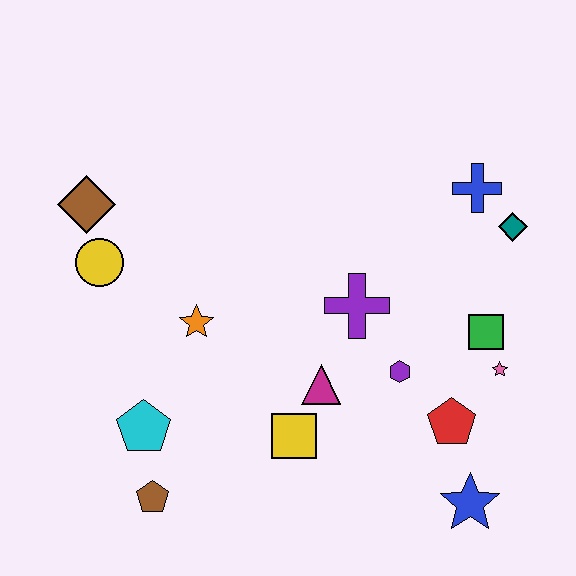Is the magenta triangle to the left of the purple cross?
Yes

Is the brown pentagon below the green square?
Yes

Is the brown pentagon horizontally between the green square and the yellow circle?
Yes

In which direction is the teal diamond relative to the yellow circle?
The teal diamond is to the right of the yellow circle.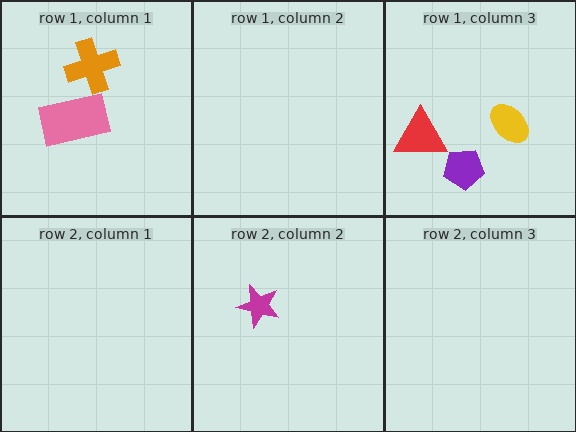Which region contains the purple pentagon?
The row 1, column 3 region.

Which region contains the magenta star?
The row 2, column 2 region.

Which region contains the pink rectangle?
The row 1, column 1 region.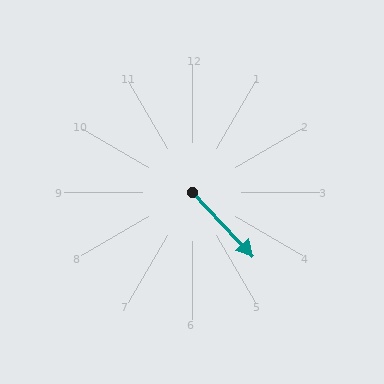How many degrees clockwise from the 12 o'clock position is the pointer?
Approximately 137 degrees.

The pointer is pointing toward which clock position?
Roughly 5 o'clock.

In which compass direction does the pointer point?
Southeast.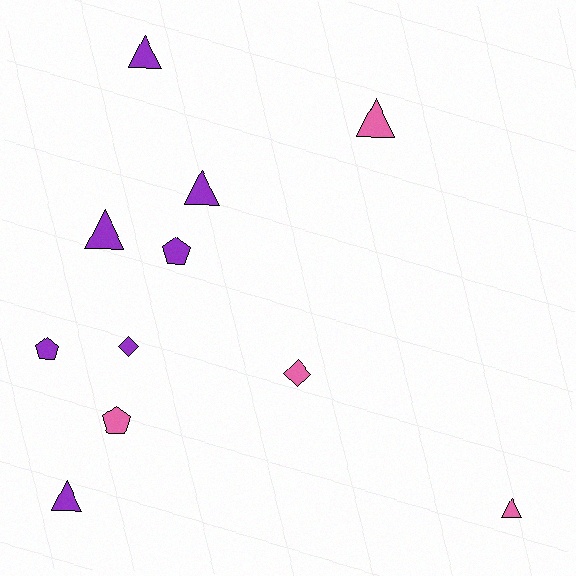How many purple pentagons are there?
There are 2 purple pentagons.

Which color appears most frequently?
Purple, with 7 objects.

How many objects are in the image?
There are 11 objects.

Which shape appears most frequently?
Triangle, with 6 objects.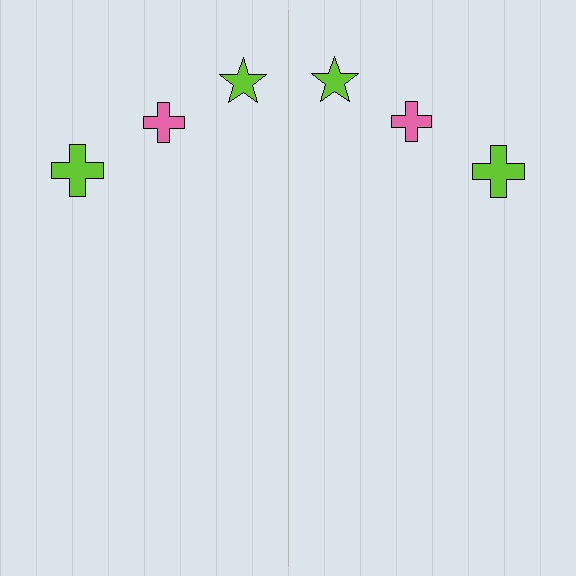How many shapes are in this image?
There are 6 shapes in this image.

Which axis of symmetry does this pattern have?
The pattern has a vertical axis of symmetry running through the center of the image.